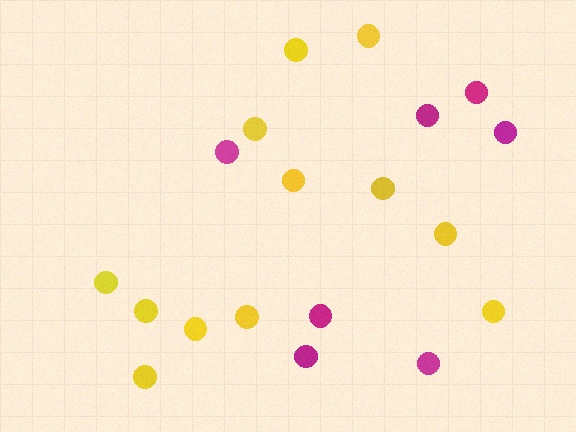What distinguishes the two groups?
There are 2 groups: one group of magenta circles (7) and one group of yellow circles (12).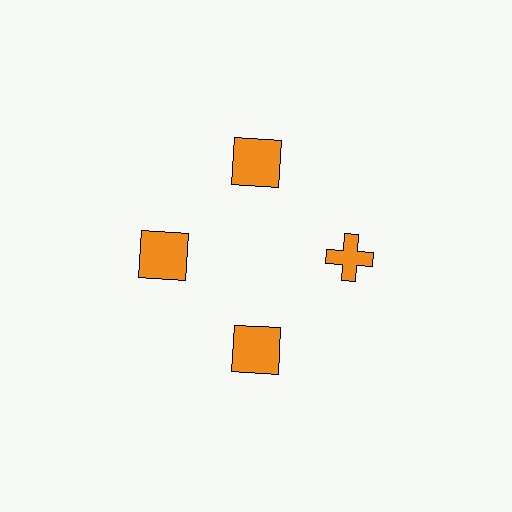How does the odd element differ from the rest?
It has a different shape: cross instead of square.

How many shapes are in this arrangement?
There are 4 shapes arranged in a ring pattern.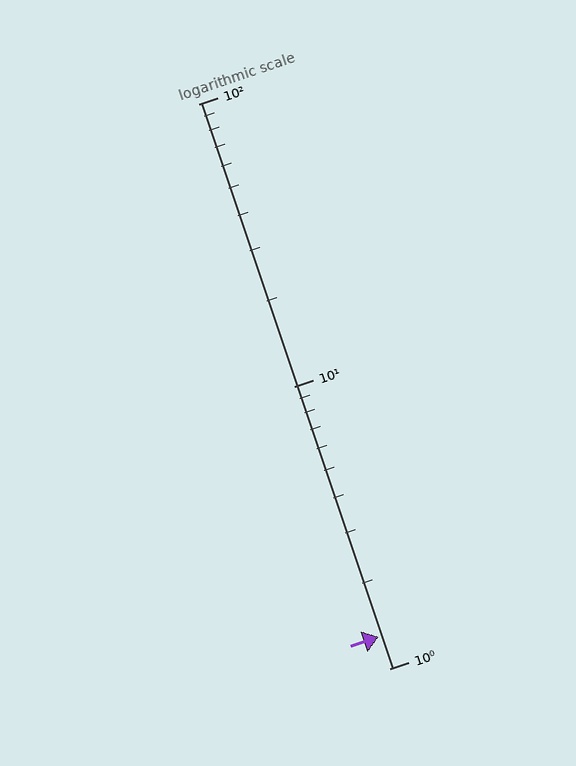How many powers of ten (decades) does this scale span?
The scale spans 2 decades, from 1 to 100.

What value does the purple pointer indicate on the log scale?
The pointer indicates approximately 1.3.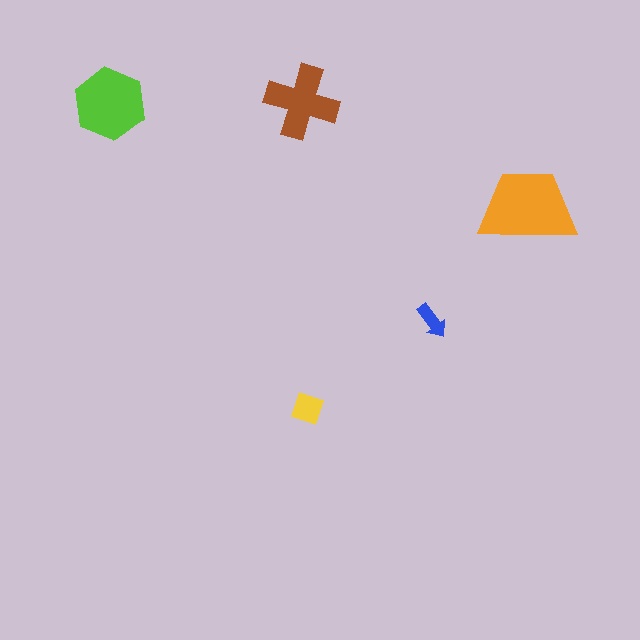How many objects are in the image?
There are 5 objects in the image.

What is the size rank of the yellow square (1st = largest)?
4th.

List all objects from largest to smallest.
The orange trapezoid, the lime hexagon, the brown cross, the yellow square, the blue arrow.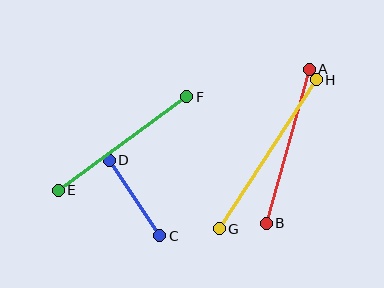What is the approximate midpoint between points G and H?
The midpoint is at approximately (268, 154) pixels.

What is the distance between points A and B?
The distance is approximately 160 pixels.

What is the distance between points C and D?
The distance is approximately 91 pixels.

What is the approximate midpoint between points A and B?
The midpoint is at approximately (288, 146) pixels.